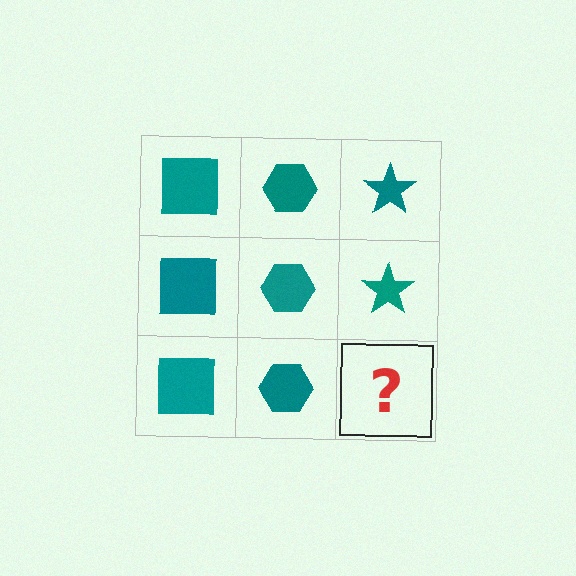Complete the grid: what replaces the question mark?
The question mark should be replaced with a teal star.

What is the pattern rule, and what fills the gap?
The rule is that each column has a consistent shape. The gap should be filled with a teal star.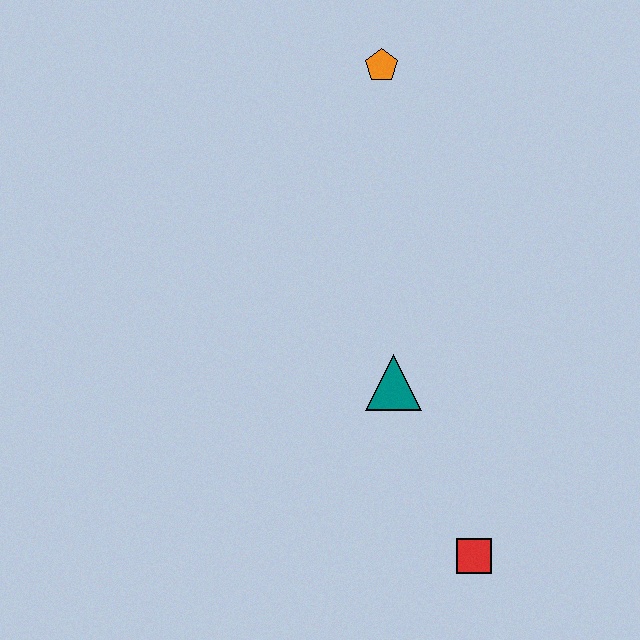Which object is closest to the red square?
The teal triangle is closest to the red square.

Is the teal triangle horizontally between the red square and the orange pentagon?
Yes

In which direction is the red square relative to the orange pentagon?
The red square is below the orange pentagon.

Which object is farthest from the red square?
The orange pentagon is farthest from the red square.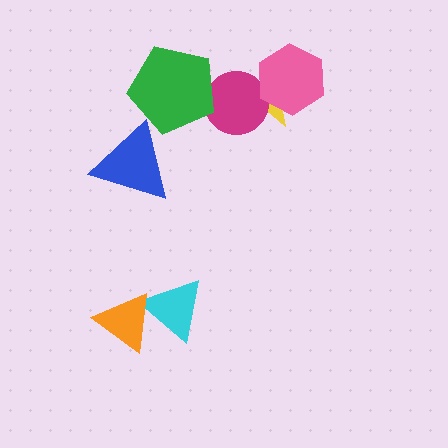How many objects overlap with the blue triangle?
0 objects overlap with the blue triangle.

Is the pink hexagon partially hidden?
No, no other shape covers it.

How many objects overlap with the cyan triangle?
1 object overlaps with the cyan triangle.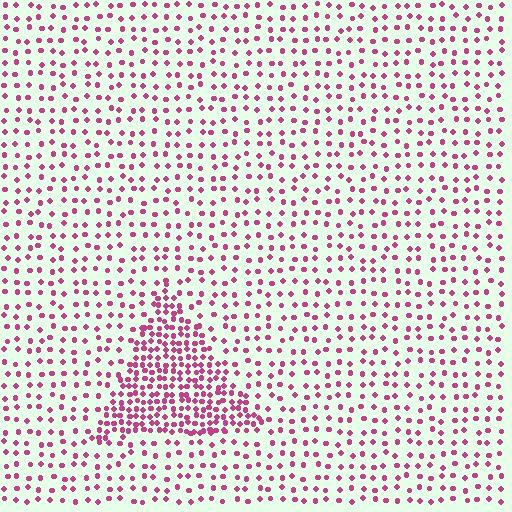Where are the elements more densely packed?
The elements are more densely packed inside the triangle boundary.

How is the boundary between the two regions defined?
The boundary is defined by a change in element density (approximately 2.4x ratio). All elements are the same color, size, and shape.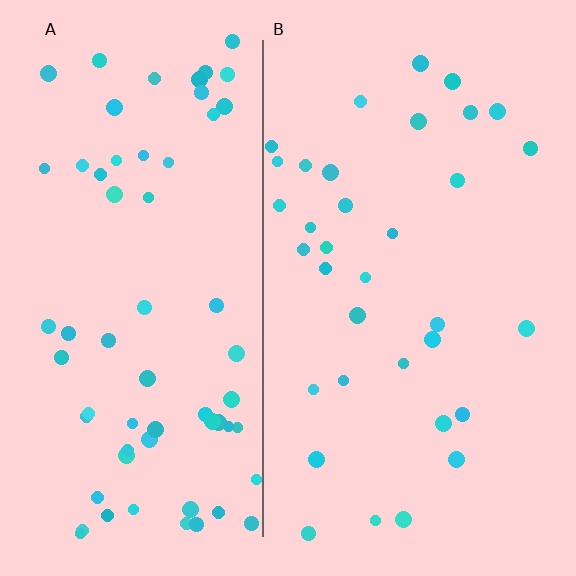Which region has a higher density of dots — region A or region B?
A (the left).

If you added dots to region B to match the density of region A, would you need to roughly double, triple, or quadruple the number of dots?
Approximately double.